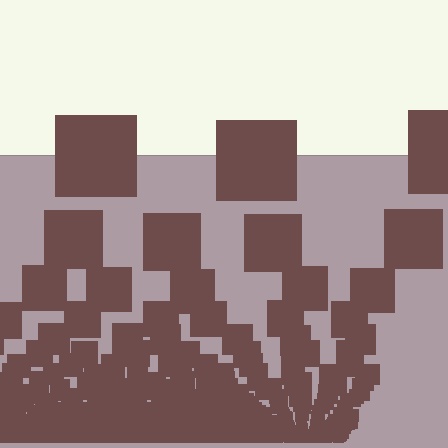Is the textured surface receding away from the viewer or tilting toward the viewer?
The surface appears to tilt toward the viewer. Texture elements get larger and sparser toward the top.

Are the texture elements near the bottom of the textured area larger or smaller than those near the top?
Smaller. The gradient is inverted — elements near the bottom are smaller and denser.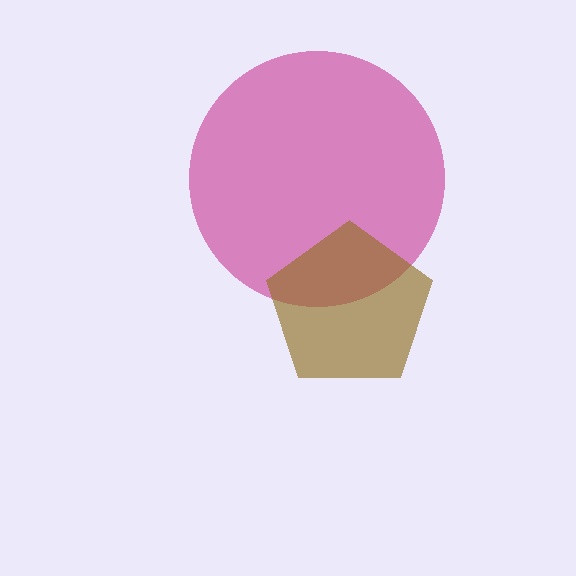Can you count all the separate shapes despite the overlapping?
Yes, there are 2 separate shapes.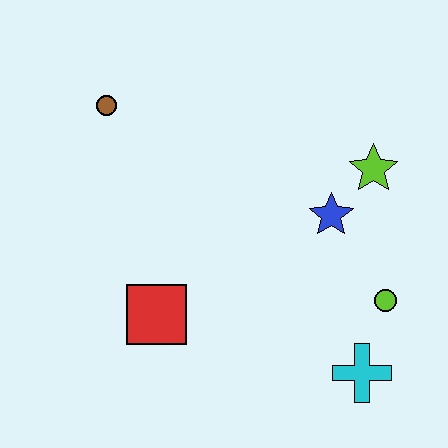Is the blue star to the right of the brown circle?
Yes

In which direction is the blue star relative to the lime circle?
The blue star is above the lime circle.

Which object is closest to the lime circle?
The cyan cross is closest to the lime circle.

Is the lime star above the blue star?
Yes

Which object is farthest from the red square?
The lime star is farthest from the red square.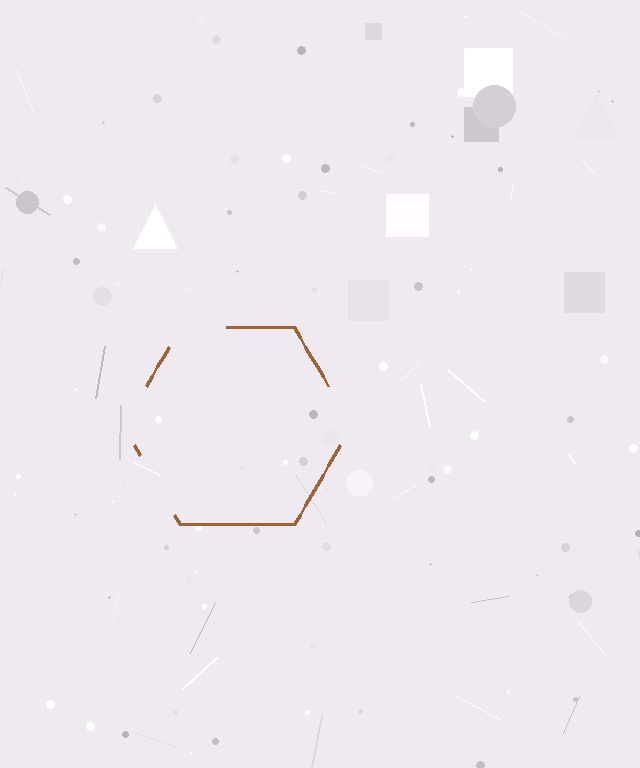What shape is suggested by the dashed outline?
The dashed outline suggests a hexagon.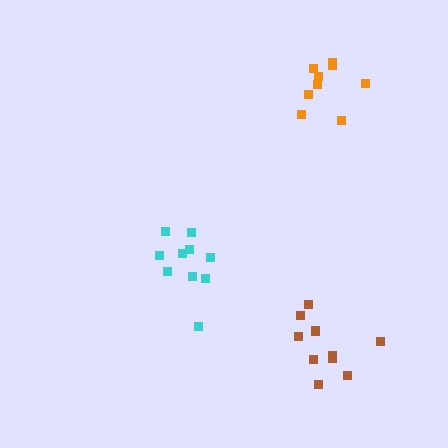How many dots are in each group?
Group 1: 9 dots, Group 2: 10 dots, Group 3: 10 dots (29 total).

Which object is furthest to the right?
The orange cluster is rightmost.